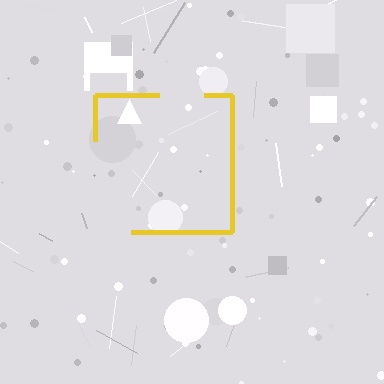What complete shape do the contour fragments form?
The contour fragments form a square.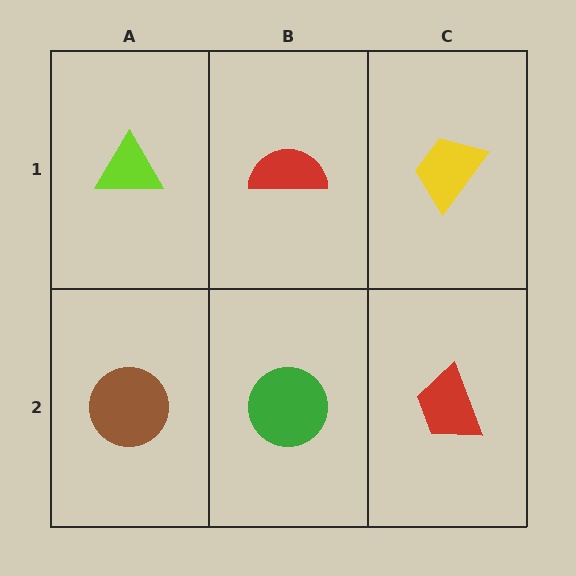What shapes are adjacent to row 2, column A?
A lime triangle (row 1, column A), a green circle (row 2, column B).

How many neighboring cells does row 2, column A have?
2.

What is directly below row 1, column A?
A brown circle.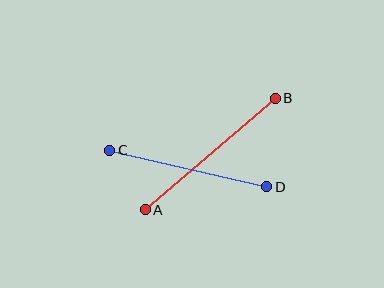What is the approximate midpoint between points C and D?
The midpoint is at approximately (188, 169) pixels.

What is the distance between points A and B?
The distance is approximately 171 pixels.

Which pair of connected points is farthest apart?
Points A and B are farthest apart.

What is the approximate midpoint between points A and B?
The midpoint is at approximately (210, 154) pixels.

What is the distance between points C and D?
The distance is approximately 161 pixels.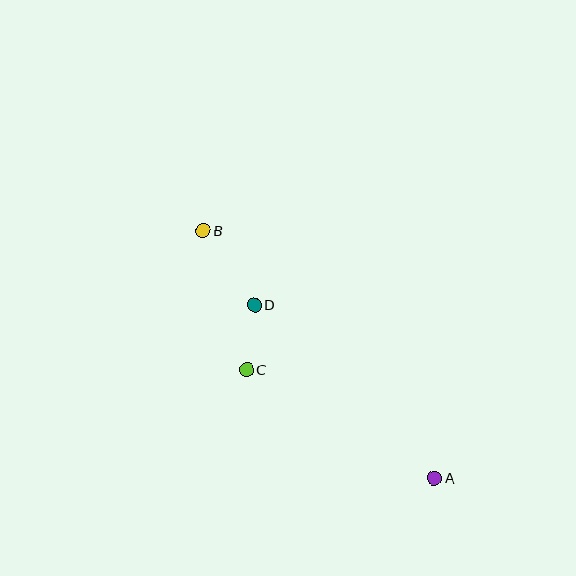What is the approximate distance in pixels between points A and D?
The distance between A and D is approximately 250 pixels.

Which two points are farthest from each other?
Points A and B are farthest from each other.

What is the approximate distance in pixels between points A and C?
The distance between A and C is approximately 217 pixels.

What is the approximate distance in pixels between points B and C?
The distance between B and C is approximately 146 pixels.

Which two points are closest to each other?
Points C and D are closest to each other.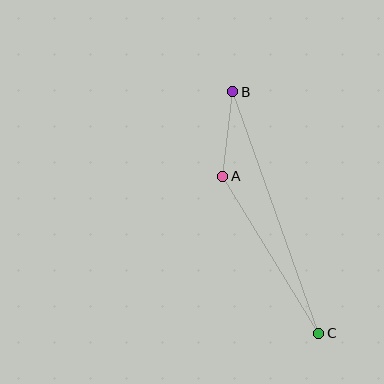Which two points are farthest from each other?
Points B and C are farthest from each other.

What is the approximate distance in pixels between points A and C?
The distance between A and C is approximately 183 pixels.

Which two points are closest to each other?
Points A and B are closest to each other.